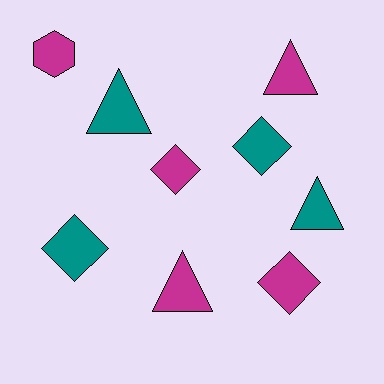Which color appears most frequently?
Magenta, with 5 objects.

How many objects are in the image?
There are 9 objects.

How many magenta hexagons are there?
There is 1 magenta hexagon.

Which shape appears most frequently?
Diamond, with 4 objects.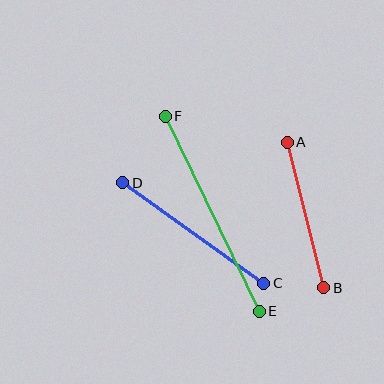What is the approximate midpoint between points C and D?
The midpoint is at approximately (193, 233) pixels.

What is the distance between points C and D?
The distance is approximately 173 pixels.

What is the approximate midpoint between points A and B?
The midpoint is at approximately (306, 215) pixels.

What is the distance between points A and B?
The distance is approximately 150 pixels.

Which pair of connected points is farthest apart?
Points E and F are farthest apart.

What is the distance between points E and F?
The distance is approximately 216 pixels.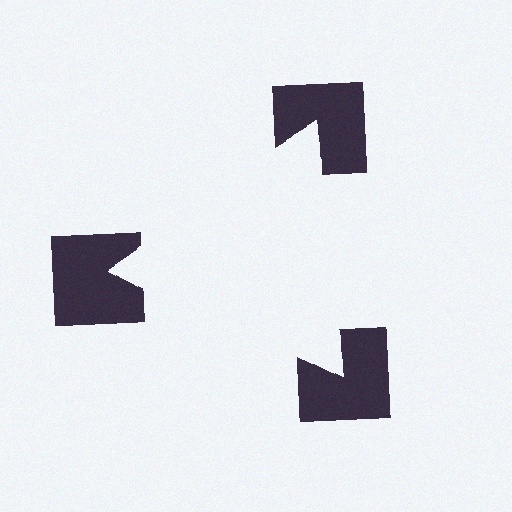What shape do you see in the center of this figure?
An illusory triangle — its edges are inferred from the aligned wedge cuts in the notched squares, not physically drawn.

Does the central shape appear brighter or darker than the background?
It typically appears slightly brighter than the background, even though no actual brightness change is drawn.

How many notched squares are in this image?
There are 3 — one at each vertex of the illusory triangle.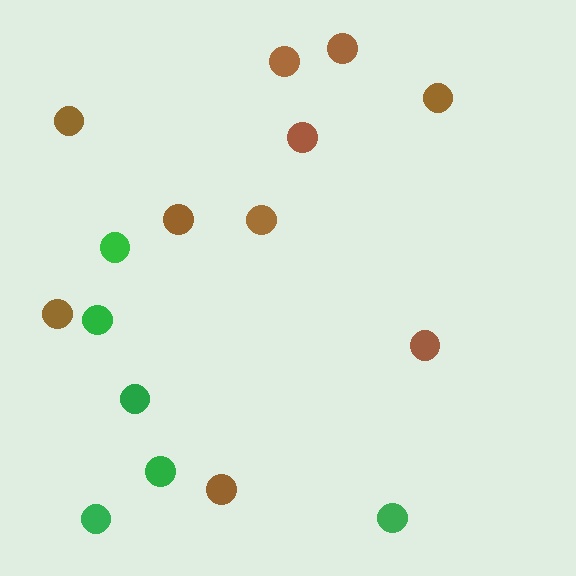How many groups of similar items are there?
There are 2 groups: one group of brown circles (10) and one group of green circles (6).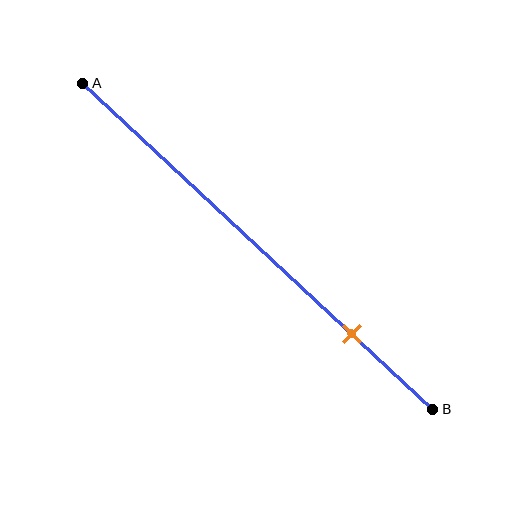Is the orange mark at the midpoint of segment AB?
No, the mark is at about 75% from A, not at the 50% midpoint.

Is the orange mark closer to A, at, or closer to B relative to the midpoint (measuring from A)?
The orange mark is closer to point B than the midpoint of segment AB.